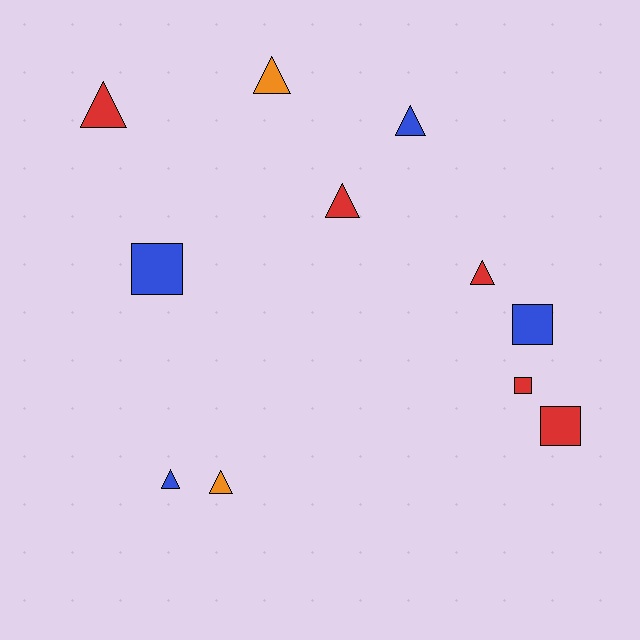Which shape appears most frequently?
Triangle, with 7 objects.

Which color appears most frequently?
Red, with 5 objects.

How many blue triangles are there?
There are 2 blue triangles.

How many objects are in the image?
There are 11 objects.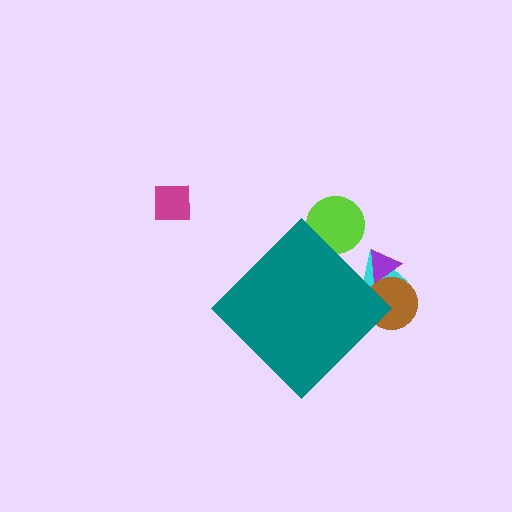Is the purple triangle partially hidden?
Yes, the purple triangle is partially hidden behind the teal diamond.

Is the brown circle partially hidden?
Yes, the brown circle is partially hidden behind the teal diamond.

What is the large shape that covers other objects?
A teal diamond.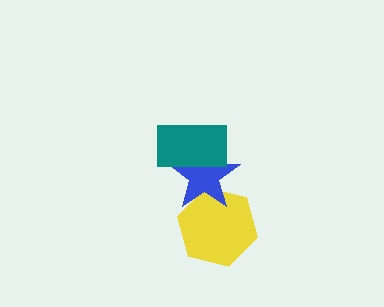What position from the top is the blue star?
The blue star is 2nd from the top.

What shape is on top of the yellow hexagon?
The blue star is on top of the yellow hexagon.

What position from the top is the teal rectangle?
The teal rectangle is 1st from the top.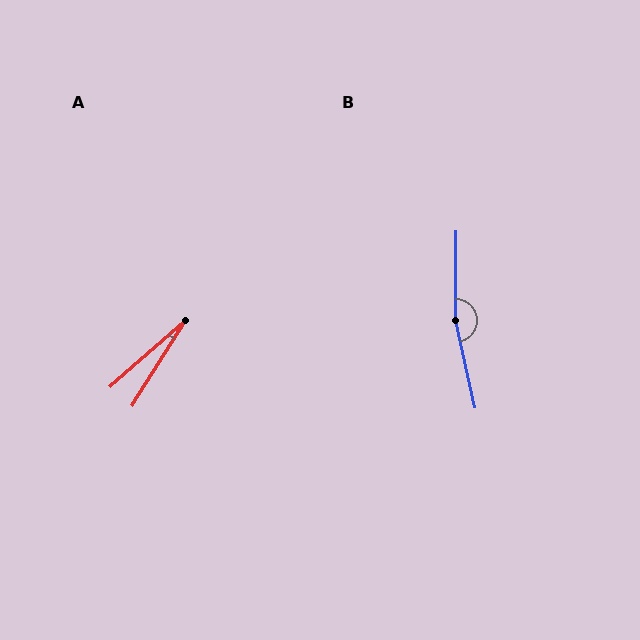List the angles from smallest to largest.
A (17°), B (167°).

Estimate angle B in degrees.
Approximately 167 degrees.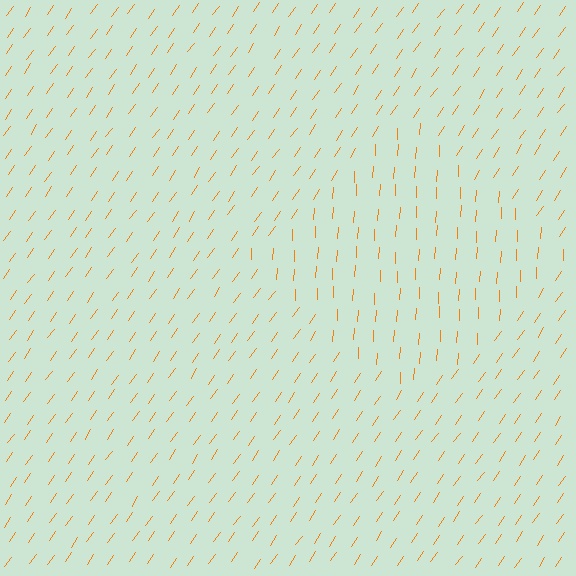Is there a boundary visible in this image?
Yes, there is a texture boundary formed by a change in line orientation.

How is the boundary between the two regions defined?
The boundary is defined purely by a change in line orientation (approximately 32 degrees difference). All lines are the same color and thickness.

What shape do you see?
I see a diamond.